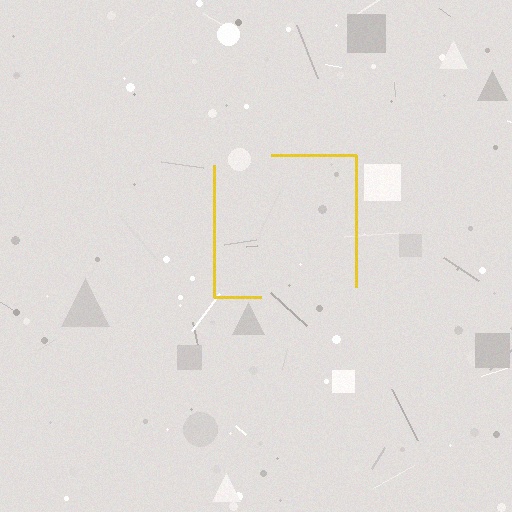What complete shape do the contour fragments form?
The contour fragments form a square.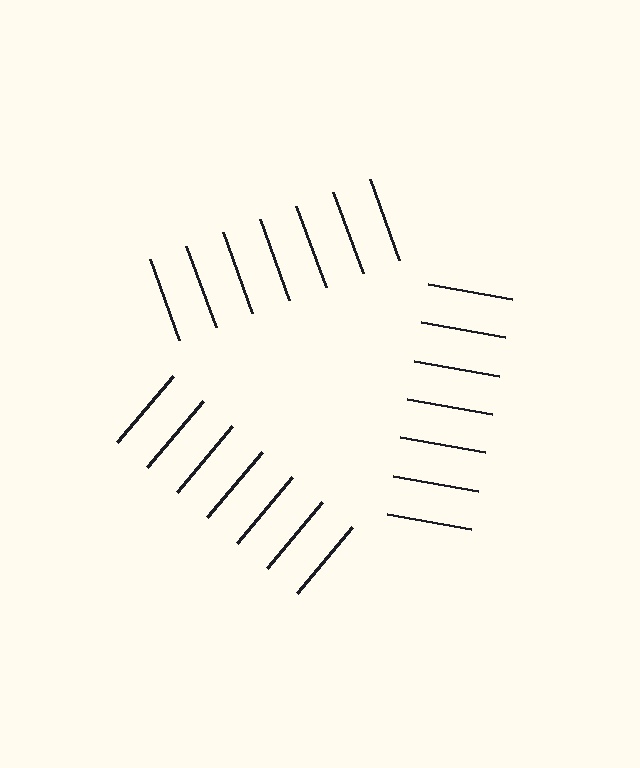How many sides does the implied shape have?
3 sides — the line-ends trace a triangle.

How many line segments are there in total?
21 — 7 along each of the 3 edges.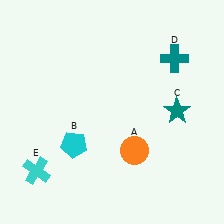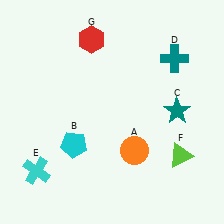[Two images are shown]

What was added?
A lime triangle (F), a red hexagon (G) were added in Image 2.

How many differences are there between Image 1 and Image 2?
There are 2 differences between the two images.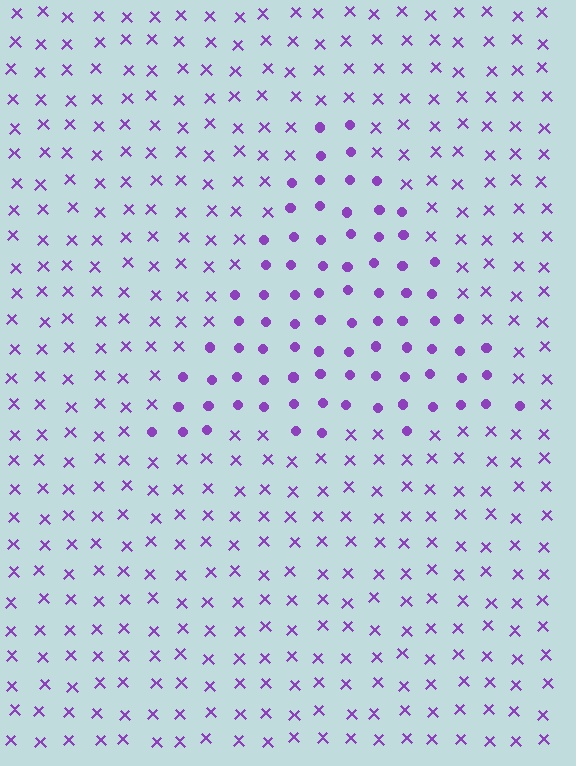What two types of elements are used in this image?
The image uses circles inside the triangle region and X marks outside it.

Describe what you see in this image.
The image is filled with small purple elements arranged in a uniform grid. A triangle-shaped region contains circles, while the surrounding area contains X marks. The boundary is defined purely by the change in element shape.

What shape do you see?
I see a triangle.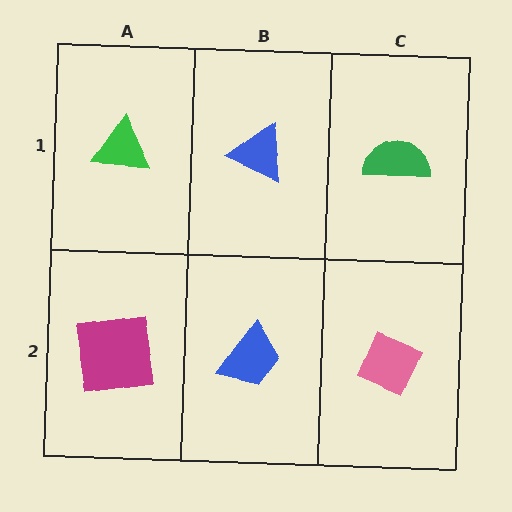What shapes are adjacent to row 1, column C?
A pink diamond (row 2, column C), a blue triangle (row 1, column B).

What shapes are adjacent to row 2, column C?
A green semicircle (row 1, column C), a blue trapezoid (row 2, column B).